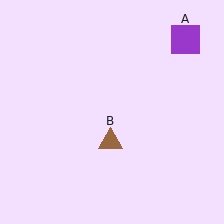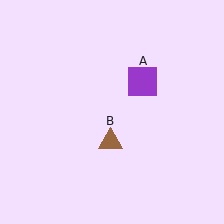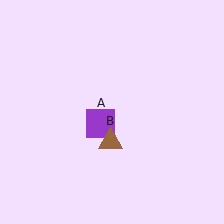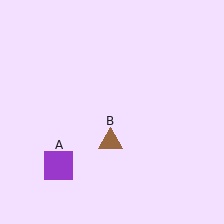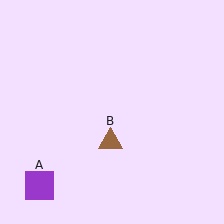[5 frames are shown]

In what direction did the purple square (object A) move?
The purple square (object A) moved down and to the left.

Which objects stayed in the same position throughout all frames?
Brown triangle (object B) remained stationary.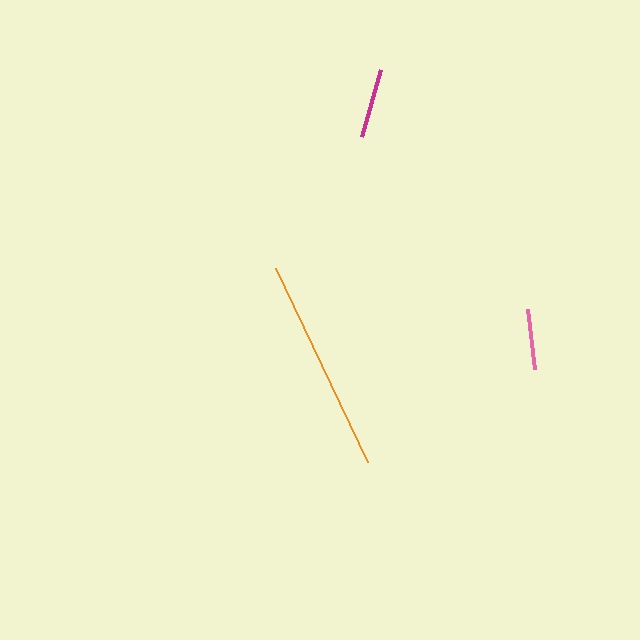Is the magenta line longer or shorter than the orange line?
The orange line is longer than the magenta line.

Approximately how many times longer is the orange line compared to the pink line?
The orange line is approximately 3.6 times the length of the pink line.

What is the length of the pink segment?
The pink segment is approximately 60 pixels long.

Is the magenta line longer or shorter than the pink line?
The magenta line is longer than the pink line.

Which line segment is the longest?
The orange line is the longest at approximately 214 pixels.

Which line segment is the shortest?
The pink line is the shortest at approximately 60 pixels.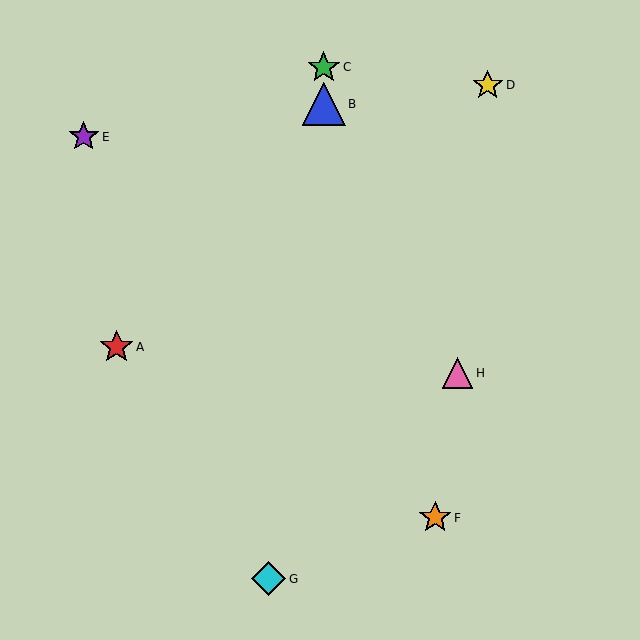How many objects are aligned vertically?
2 objects (B, C) are aligned vertically.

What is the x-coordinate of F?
Object F is at x≈435.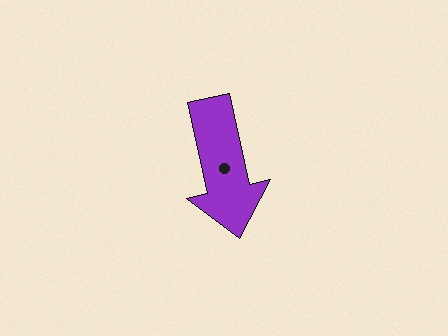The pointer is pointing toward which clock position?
Roughly 6 o'clock.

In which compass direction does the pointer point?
South.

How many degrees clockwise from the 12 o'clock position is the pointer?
Approximately 168 degrees.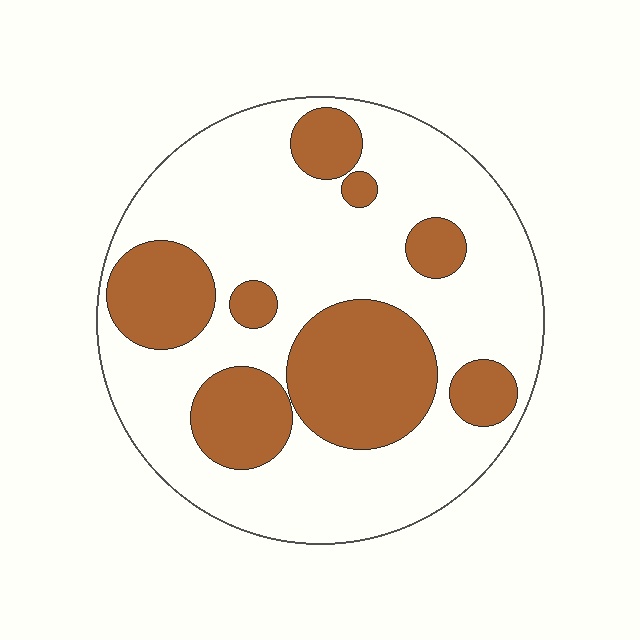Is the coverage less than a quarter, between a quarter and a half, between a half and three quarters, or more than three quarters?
Between a quarter and a half.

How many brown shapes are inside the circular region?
8.